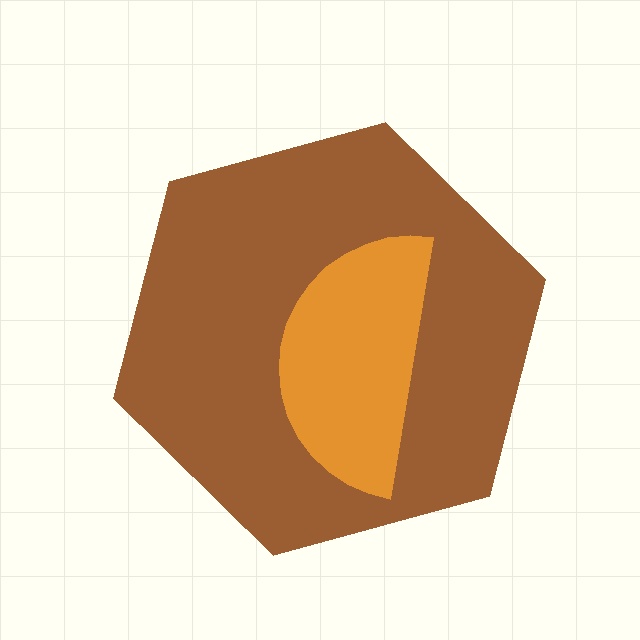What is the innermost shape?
The orange semicircle.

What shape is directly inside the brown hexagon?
The orange semicircle.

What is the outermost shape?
The brown hexagon.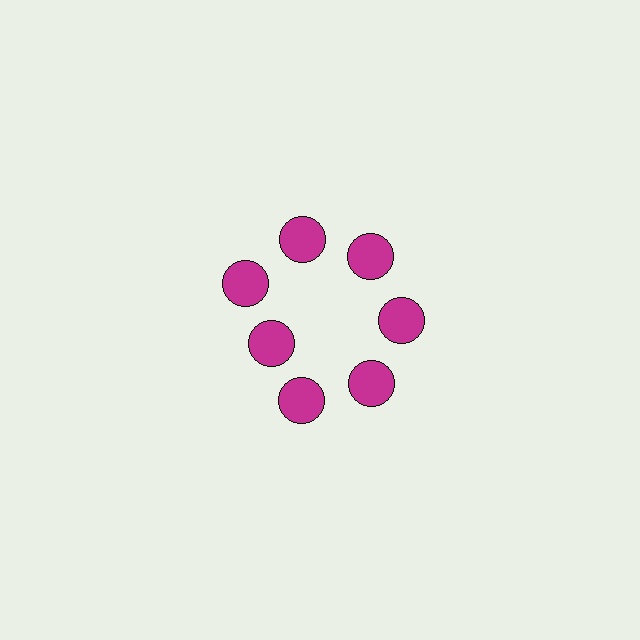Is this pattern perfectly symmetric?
No. The 7 magenta circles are arranged in a ring, but one element near the 8 o'clock position is pulled inward toward the center, breaking the 7-fold rotational symmetry.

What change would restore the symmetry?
The symmetry would be restored by moving it outward, back onto the ring so that all 7 circles sit at equal angles and equal distance from the center.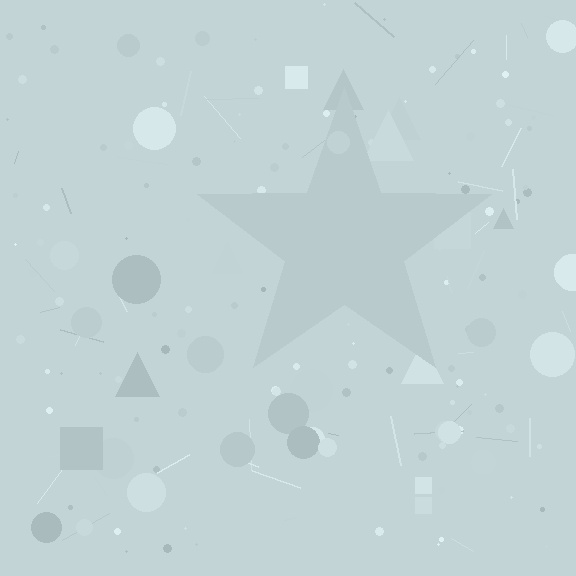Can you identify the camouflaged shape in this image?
The camouflaged shape is a star.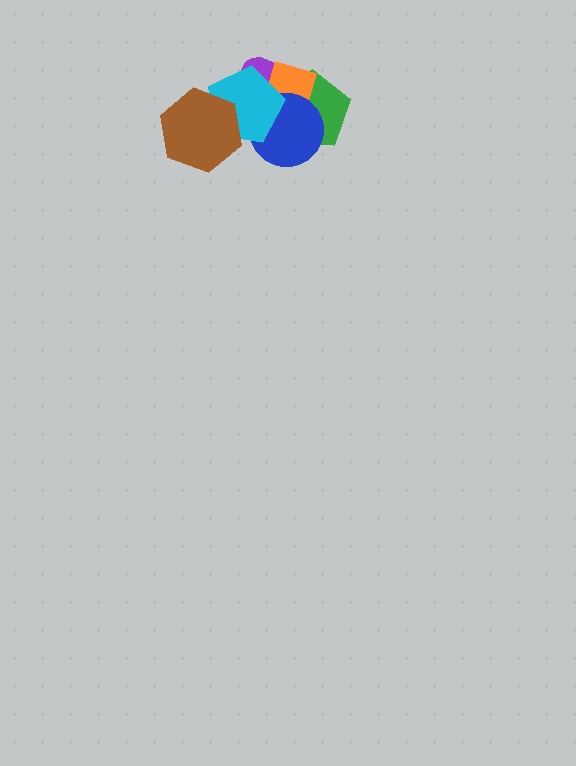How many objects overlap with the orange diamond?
4 objects overlap with the orange diamond.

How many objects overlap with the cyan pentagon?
5 objects overlap with the cyan pentagon.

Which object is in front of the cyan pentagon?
The brown hexagon is in front of the cyan pentagon.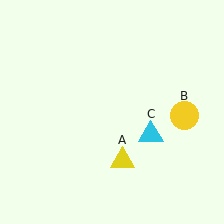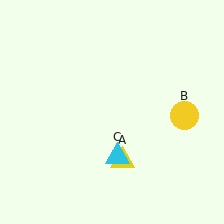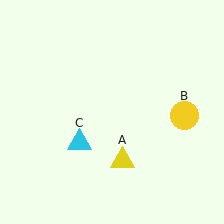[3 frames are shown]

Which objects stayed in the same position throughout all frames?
Yellow triangle (object A) and yellow circle (object B) remained stationary.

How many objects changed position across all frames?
1 object changed position: cyan triangle (object C).